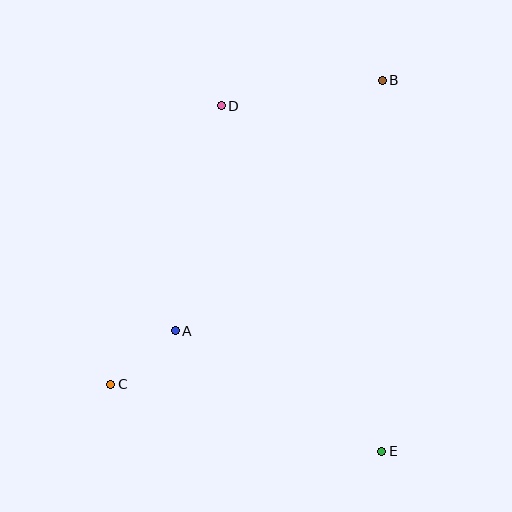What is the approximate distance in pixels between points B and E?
The distance between B and E is approximately 371 pixels.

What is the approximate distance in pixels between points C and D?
The distance between C and D is approximately 299 pixels.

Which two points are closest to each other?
Points A and C are closest to each other.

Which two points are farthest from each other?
Points B and C are farthest from each other.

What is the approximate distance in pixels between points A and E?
The distance between A and E is approximately 239 pixels.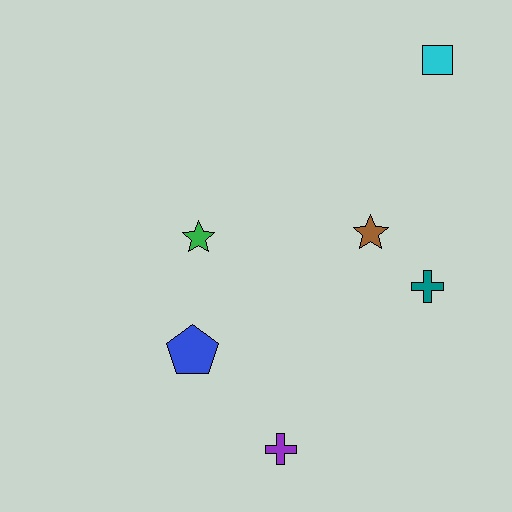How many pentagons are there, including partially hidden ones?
There is 1 pentagon.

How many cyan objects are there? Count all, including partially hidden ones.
There is 1 cyan object.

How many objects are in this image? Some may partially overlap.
There are 6 objects.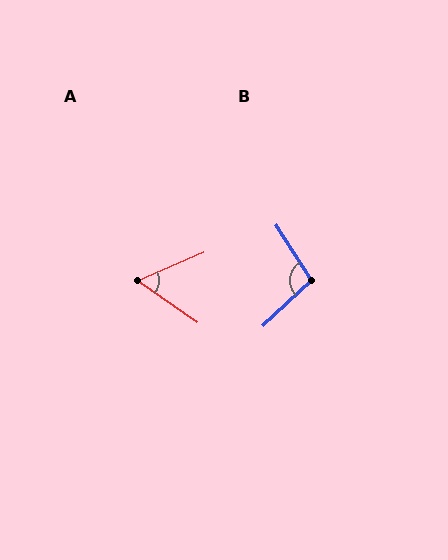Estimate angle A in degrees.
Approximately 57 degrees.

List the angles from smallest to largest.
A (57°), B (100°).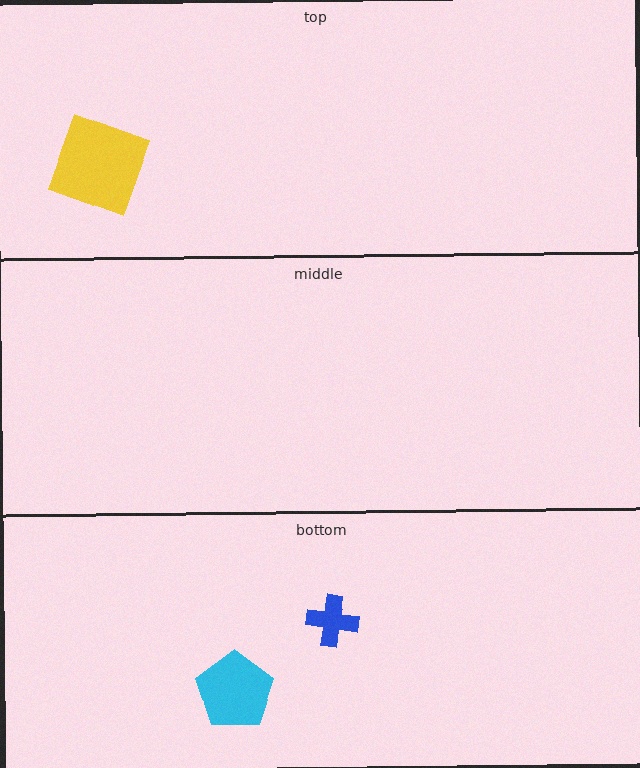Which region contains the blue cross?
The bottom region.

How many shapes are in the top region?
1.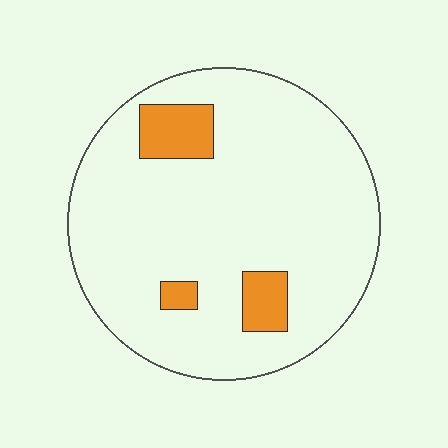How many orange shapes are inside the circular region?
3.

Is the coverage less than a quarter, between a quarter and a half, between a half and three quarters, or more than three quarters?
Less than a quarter.